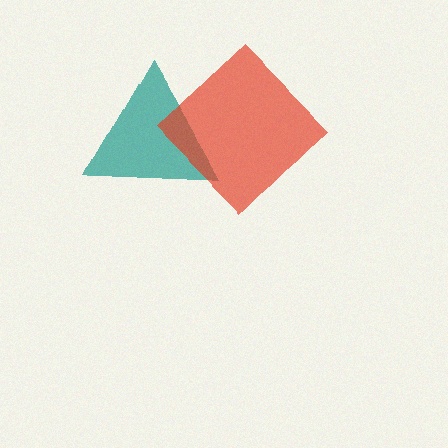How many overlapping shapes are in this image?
There are 2 overlapping shapes in the image.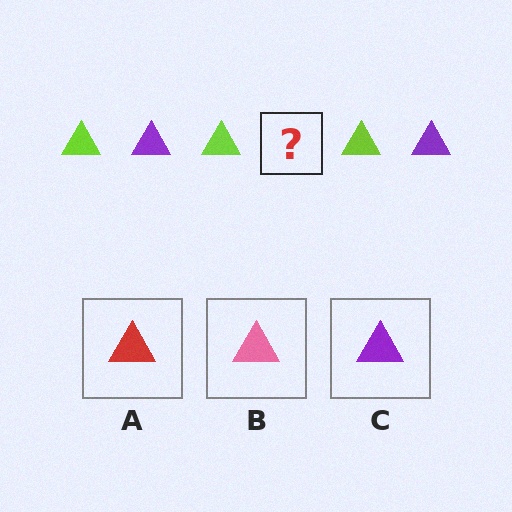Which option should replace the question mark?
Option C.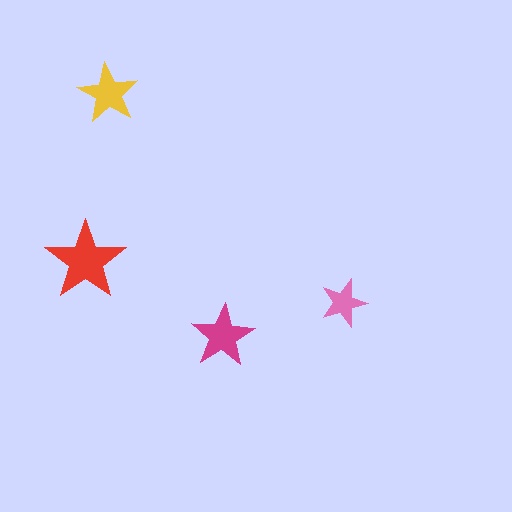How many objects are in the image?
There are 4 objects in the image.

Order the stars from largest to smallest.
the red one, the magenta one, the yellow one, the pink one.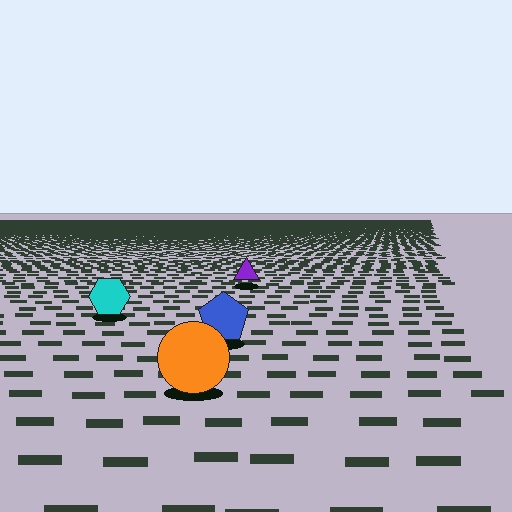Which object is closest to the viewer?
The orange circle is closest. The texture marks near it are larger and more spread out.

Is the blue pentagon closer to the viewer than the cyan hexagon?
Yes. The blue pentagon is closer — you can tell from the texture gradient: the ground texture is coarser near it.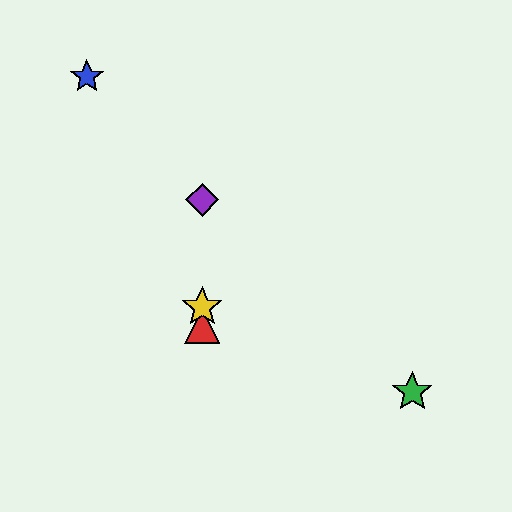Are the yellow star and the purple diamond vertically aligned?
Yes, both are at x≈202.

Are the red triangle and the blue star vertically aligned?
No, the red triangle is at x≈202 and the blue star is at x≈87.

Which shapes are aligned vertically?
The red triangle, the yellow star, the purple diamond are aligned vertically.